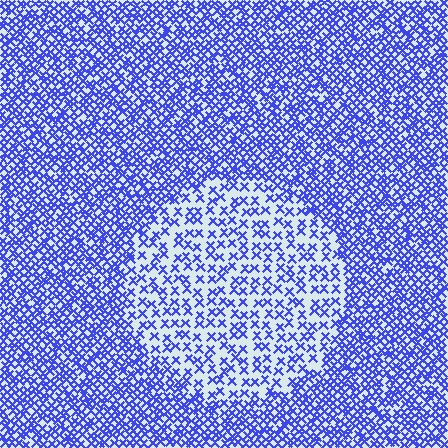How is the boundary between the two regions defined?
The boundary is defined by a change in element density (approximately 2.1x ratio). All elements are the same color, size, and shape.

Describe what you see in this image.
The image contains small blue elements arranged at two different densities. A circle-shaped region is visible where the elements are less densely packed than the surrounding area.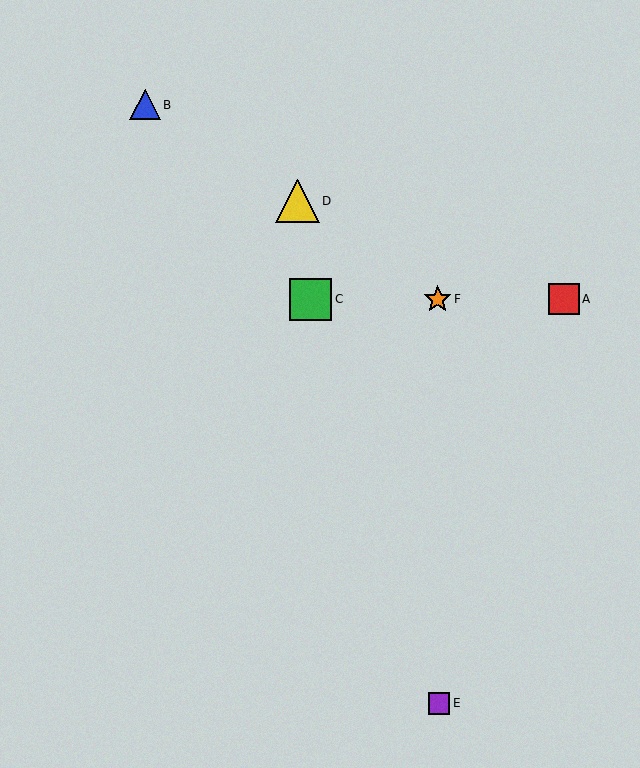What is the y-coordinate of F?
Object F is at y≈299.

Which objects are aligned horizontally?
Objects A, C, F are aligned horizontally.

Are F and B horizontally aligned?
No, F is at y≈299 and B is at y≈105.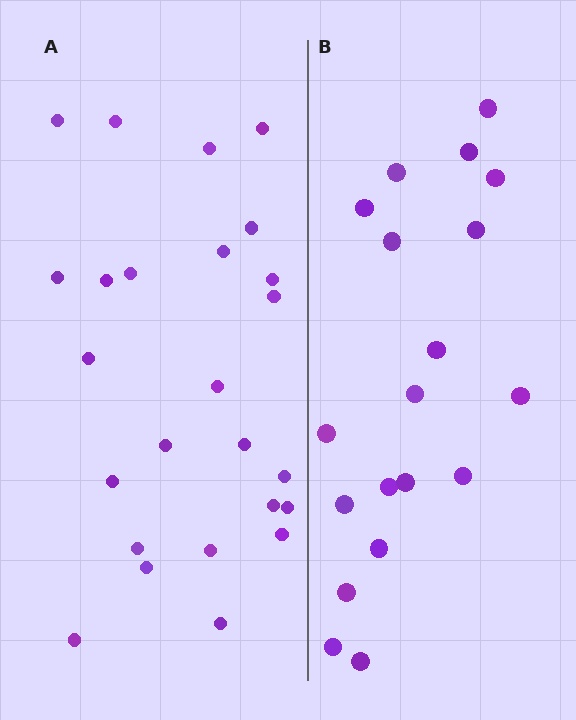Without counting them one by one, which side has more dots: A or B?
Region A (the left region) has more dots.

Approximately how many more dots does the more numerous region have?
Region A has about 6 more dots than region B.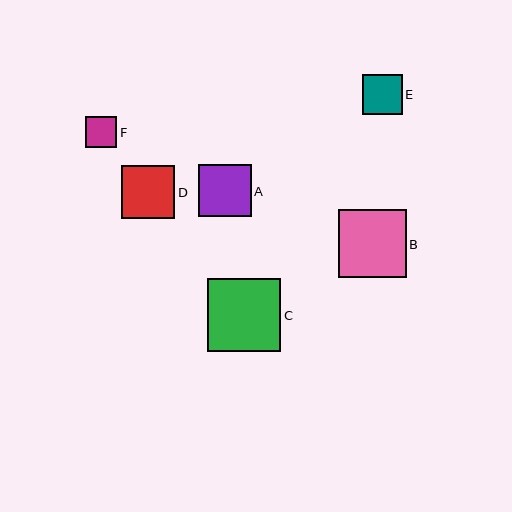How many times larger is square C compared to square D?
Square C is approximately 1.4 times the size of square D.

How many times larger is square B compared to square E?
Square B is approximately 1.7 times the size of square E.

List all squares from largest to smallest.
From largest to smallest: C, B, D, A, E, F.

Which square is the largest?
Square C is the largest with a size of approximately 73 pixels.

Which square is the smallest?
Square F is the smallest with a size of approximately 31 pixels.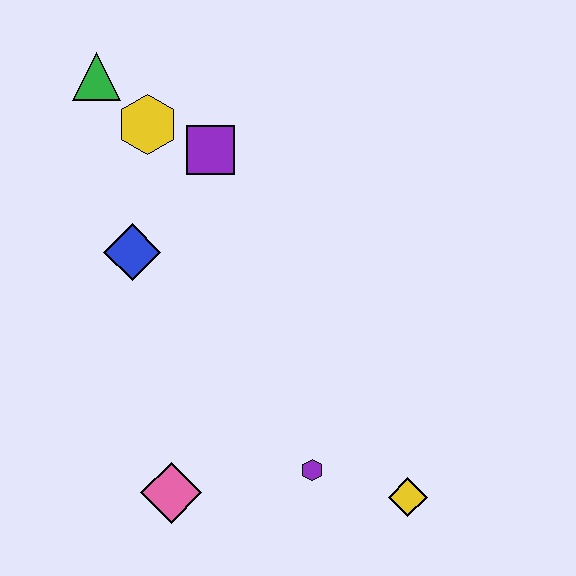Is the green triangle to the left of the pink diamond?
Yes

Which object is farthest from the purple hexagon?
The green triangle is farthest from the purple hexagon.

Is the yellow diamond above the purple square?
No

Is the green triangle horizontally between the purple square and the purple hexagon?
No